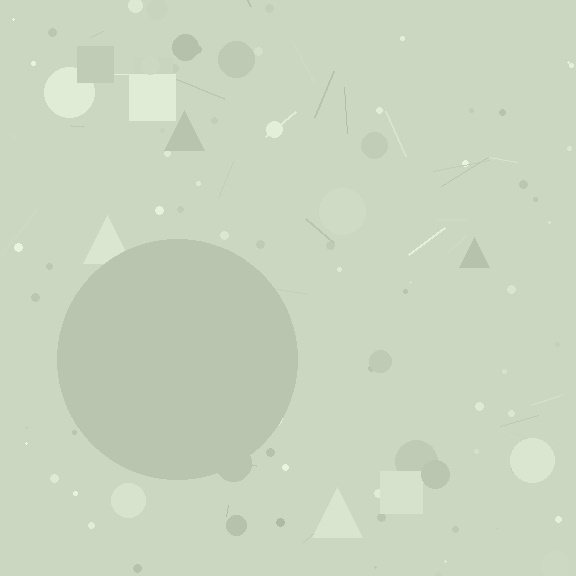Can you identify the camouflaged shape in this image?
The camouflaged shape is a circle.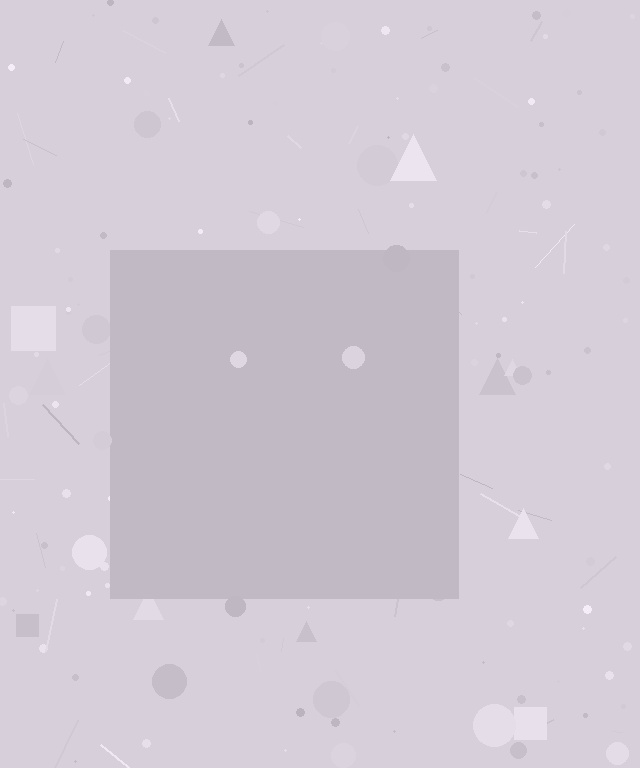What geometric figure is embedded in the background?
A square is embedded in the background.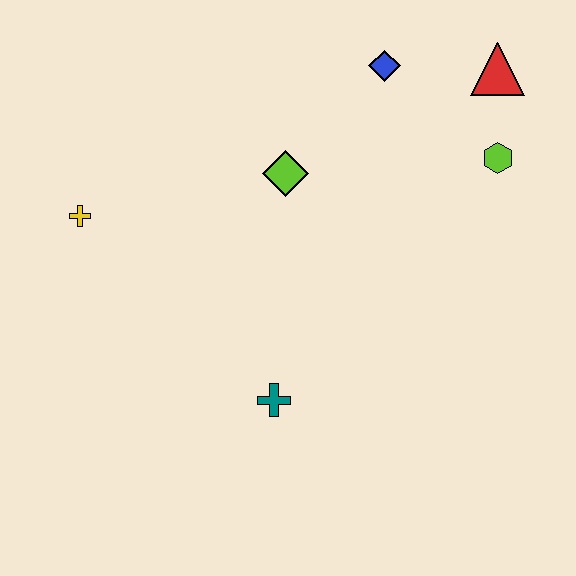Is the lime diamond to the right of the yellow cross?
Yes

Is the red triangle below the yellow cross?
No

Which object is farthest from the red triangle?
The yellow cross is farthest from the red triangle.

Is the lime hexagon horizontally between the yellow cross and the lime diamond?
No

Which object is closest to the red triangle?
The lime hexagon is closest to the red triangle.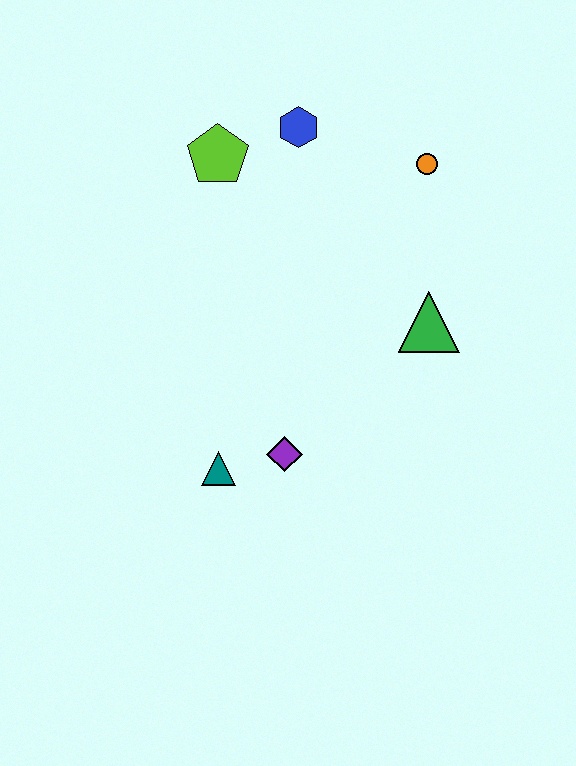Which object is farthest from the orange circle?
The teal triangle is farthest from the orange circle.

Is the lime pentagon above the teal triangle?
Yes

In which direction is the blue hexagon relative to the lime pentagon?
The blue hexagon is to the right of the lime pentagon.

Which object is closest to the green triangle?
The orange circle is closest to the green triangle.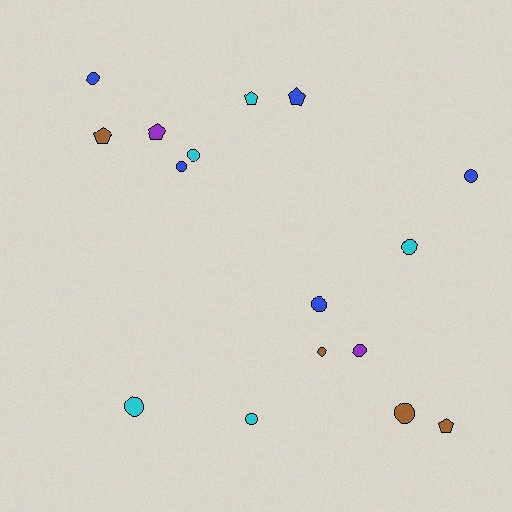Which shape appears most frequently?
Circle, with 11 objects.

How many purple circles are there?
There is 1 purple circle.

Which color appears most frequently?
Blue, with 5 objects.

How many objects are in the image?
There are 16 objects.